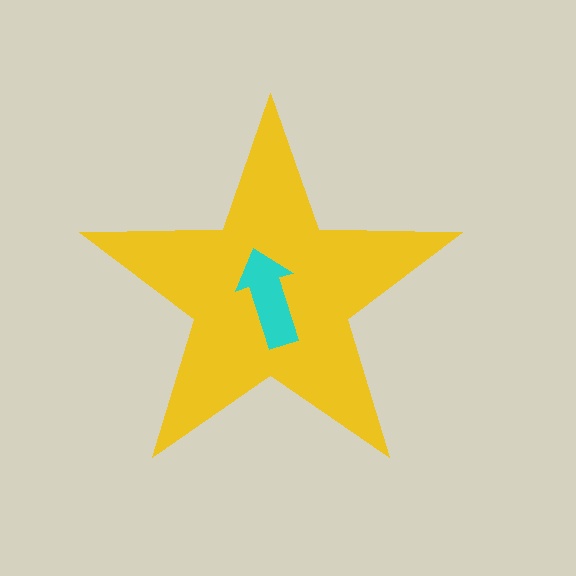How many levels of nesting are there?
2.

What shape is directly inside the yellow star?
The cyan arrow.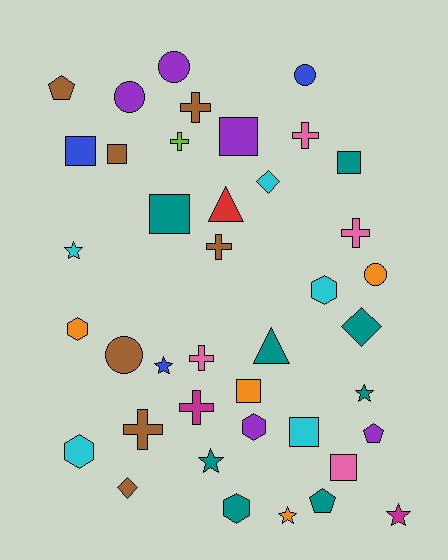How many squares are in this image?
There are 8 squares.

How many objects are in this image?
There are 40 objects.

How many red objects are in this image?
There is 1 red object.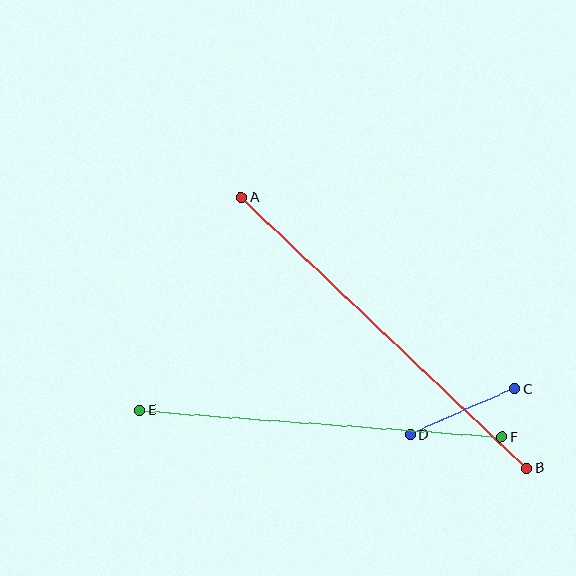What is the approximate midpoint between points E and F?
The midpoint is at approximately (321, 424) pixels.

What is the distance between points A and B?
The distance is approximately 393 pixels.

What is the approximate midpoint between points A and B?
The midpoint is at approximately (384, 333) pixels.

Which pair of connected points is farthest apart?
Points A and B are farthest apart.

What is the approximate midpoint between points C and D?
The midpoint is at approximately (462, 412) pixels.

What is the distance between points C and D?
The distance is approximately 114 pixels.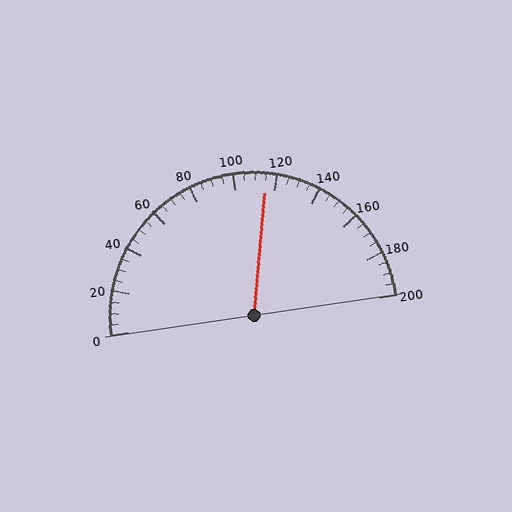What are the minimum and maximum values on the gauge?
The gauge ranges from 0 to 200.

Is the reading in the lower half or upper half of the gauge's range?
The reading is in the upper half of the range (0 to 200).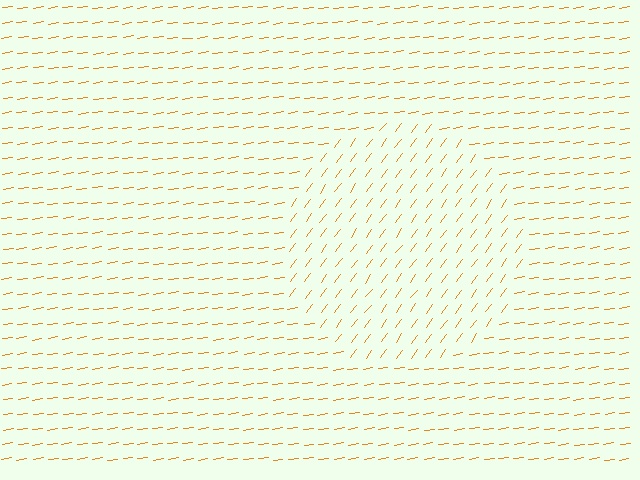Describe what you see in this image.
The image is filled with small orange line segments. A circle region in the image has lines oriented differently from the surrounding lines, creating a visible texture boundary.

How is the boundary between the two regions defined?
The boundary is defined purely by a change in line orientation (approximately 45 degrees difference). All lines are the same color and thickness.